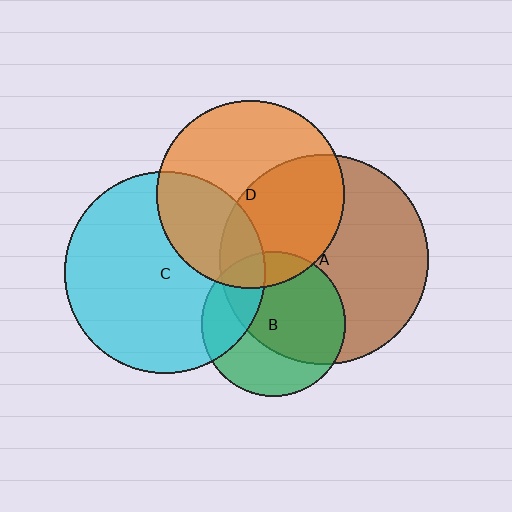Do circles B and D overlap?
Yes.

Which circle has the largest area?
Circle A (brown).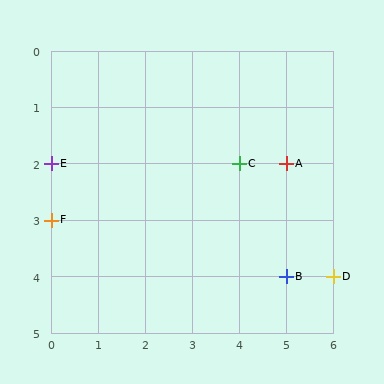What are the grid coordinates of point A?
Point A is at grid coordinates (5, 2).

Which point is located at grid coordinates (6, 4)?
Point D is at (6, 4).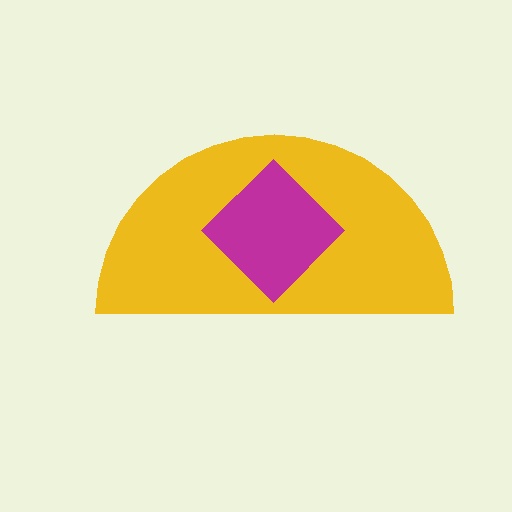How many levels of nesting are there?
2.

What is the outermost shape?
The yellow semicircle.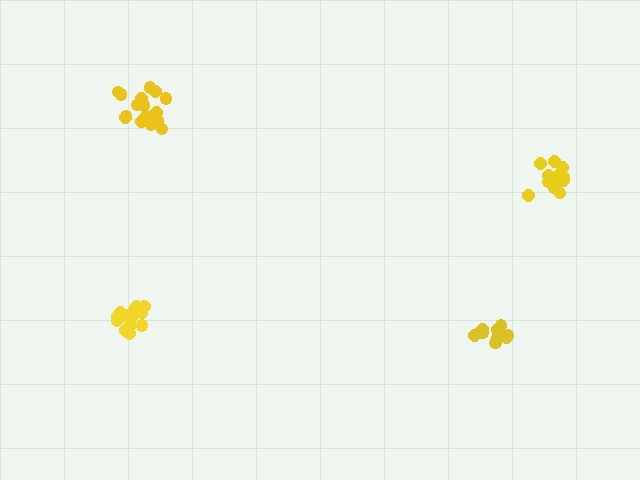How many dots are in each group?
Group 1: 16 dots, Group 2: 12 dots, Group 3: 16 dots, Group 4: 13 dots (57 total).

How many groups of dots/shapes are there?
There are 4 groups.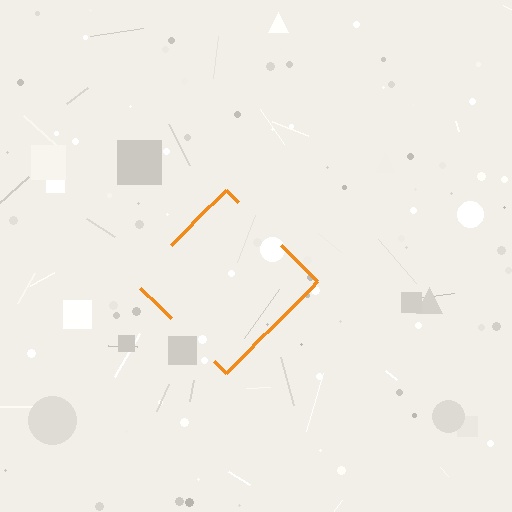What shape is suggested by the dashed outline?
The dashed outline suggests a diamond.